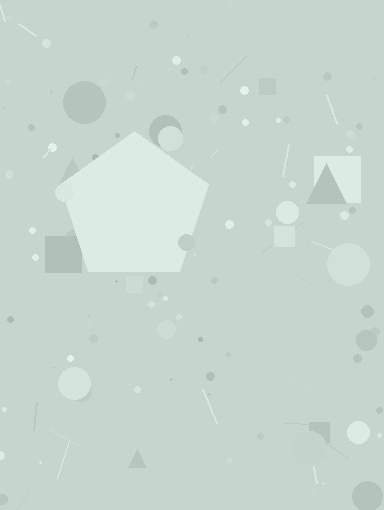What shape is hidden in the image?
A pentagon is hidden in the image.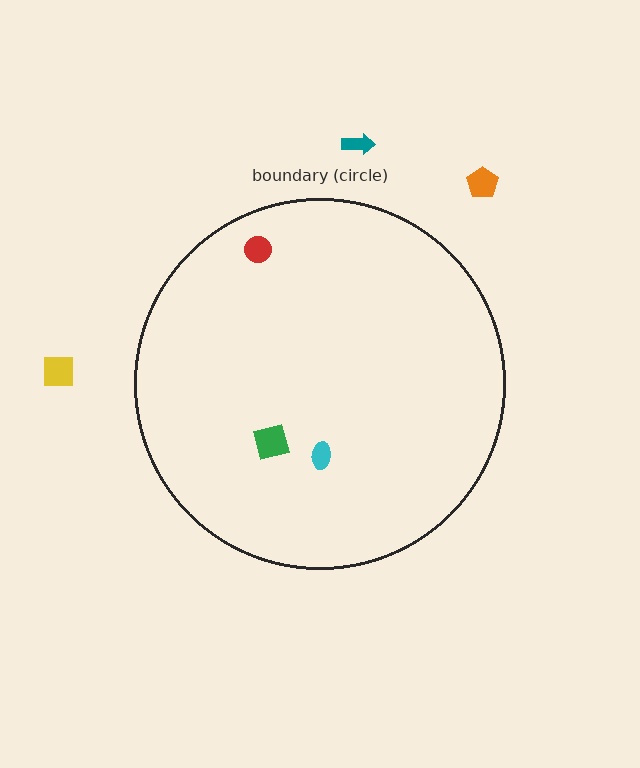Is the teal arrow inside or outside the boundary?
Outside.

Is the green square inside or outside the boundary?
Inside.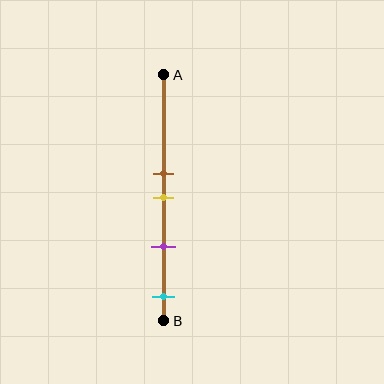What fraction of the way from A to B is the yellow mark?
The yellow mark is approximately 50% (0.5) of the way from A to B.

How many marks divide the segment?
There are 4 marks dividing the segment.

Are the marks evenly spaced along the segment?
No, the marks are not evenly spaced.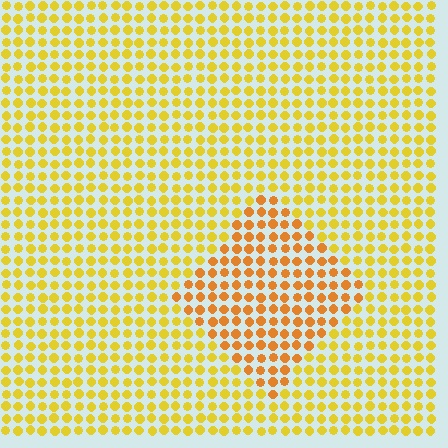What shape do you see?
I see a diamond.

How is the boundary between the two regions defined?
The boundary is defined purely by a slight shift in hue (about 25 degrees). Spacing, size, and orientation are identical on both sides.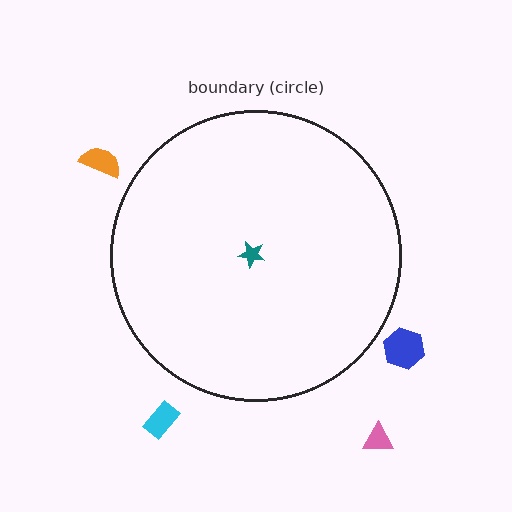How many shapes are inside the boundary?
1 inside, 4 outside.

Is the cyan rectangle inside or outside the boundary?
Outside.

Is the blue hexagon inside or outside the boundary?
Outside.